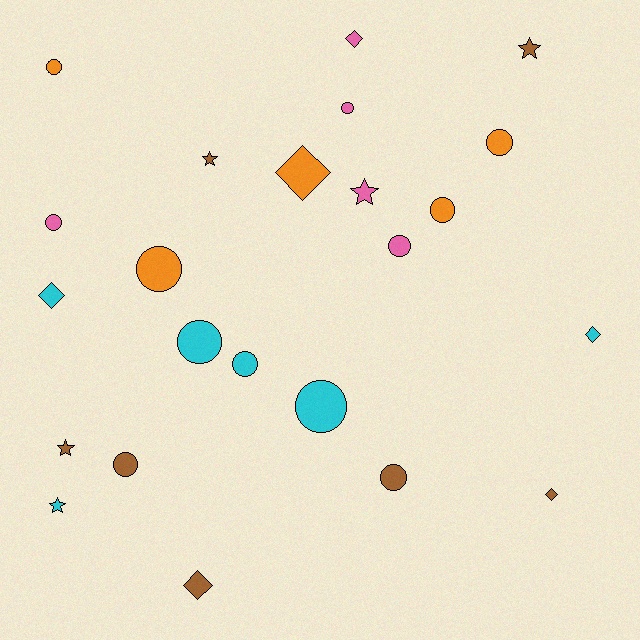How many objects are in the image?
There are 23 objects.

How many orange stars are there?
There are no orange stars.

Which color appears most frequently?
Brown, with 7 objects.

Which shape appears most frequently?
Circle, with 12 objects.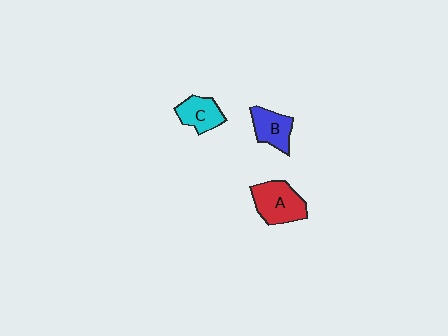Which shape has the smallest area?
Shape C (cyan).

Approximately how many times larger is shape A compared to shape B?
Approximately 1.4 times.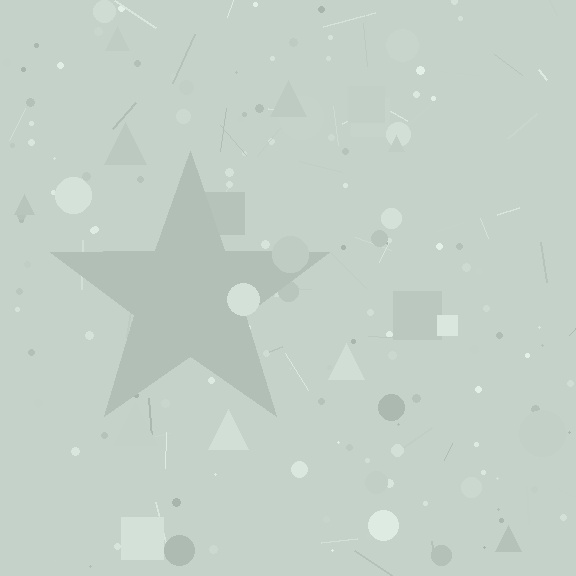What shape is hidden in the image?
A star is hidden in the image.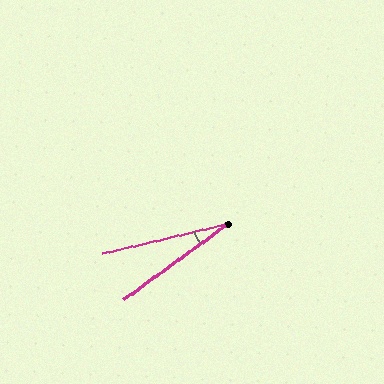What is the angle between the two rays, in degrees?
Approximately 23 degrees.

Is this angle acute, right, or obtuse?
It is acute.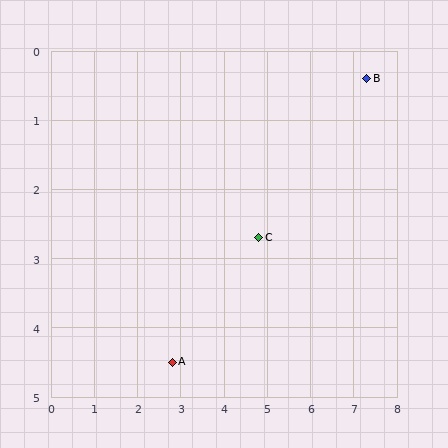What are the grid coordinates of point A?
Point A is at approximately (2.8, 4.5).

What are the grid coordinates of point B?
Point B is at approximately (7.3, 0.4).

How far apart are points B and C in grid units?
Points B and C are about 3.4 grid units apart.